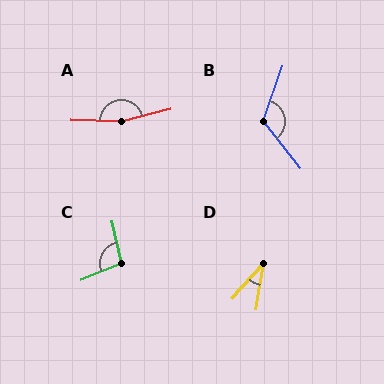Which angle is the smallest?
D, at approximately 32 degrees.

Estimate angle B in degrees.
Approximately 123 degrees.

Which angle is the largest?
A, at approximately 163 degrees.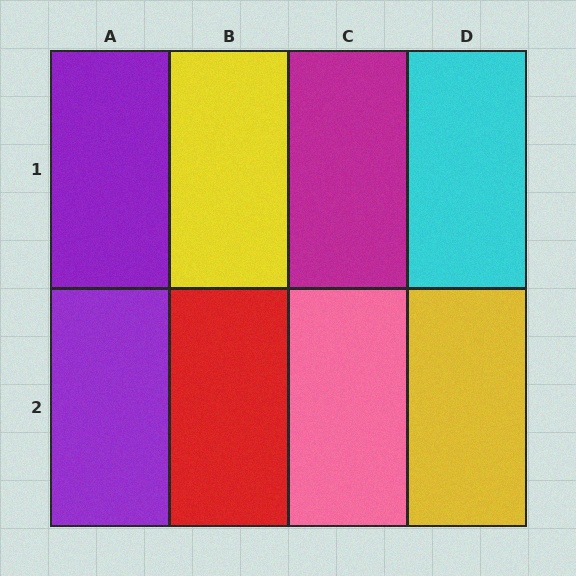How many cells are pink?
1 cell is pink.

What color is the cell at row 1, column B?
Yellow.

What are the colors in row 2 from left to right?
Purple, red, pink, yellow.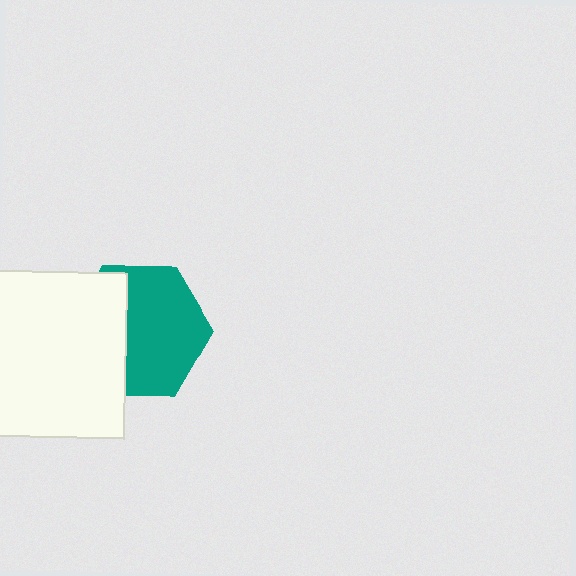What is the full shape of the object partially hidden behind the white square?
The partially hidden object is a teal hexagon.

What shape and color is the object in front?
The object in front is a white square.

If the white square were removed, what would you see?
You would see the complete teal hexagon.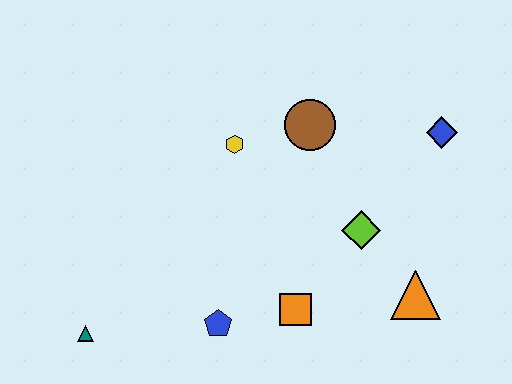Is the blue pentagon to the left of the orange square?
Yes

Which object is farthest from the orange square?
The blue diamond is farthest from the orange square.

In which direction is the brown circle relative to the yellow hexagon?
The brown circle is to the right of the yellow hexagon.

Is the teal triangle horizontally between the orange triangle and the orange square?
No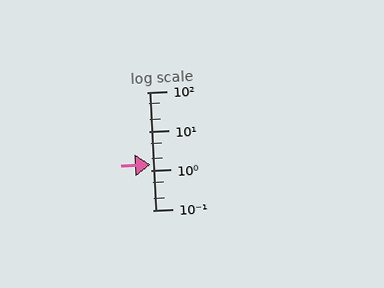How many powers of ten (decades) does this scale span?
The scale spans 3 decades, from 0.1 to 100.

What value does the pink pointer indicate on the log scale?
The pointer indicates approximately 1.4.